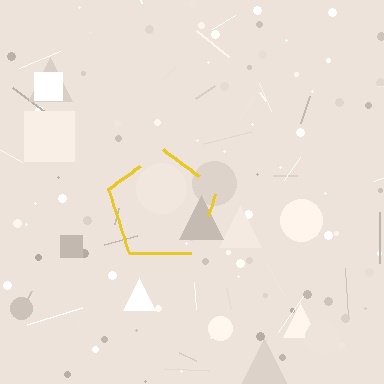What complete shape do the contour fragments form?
The contour fragments form a pentagon.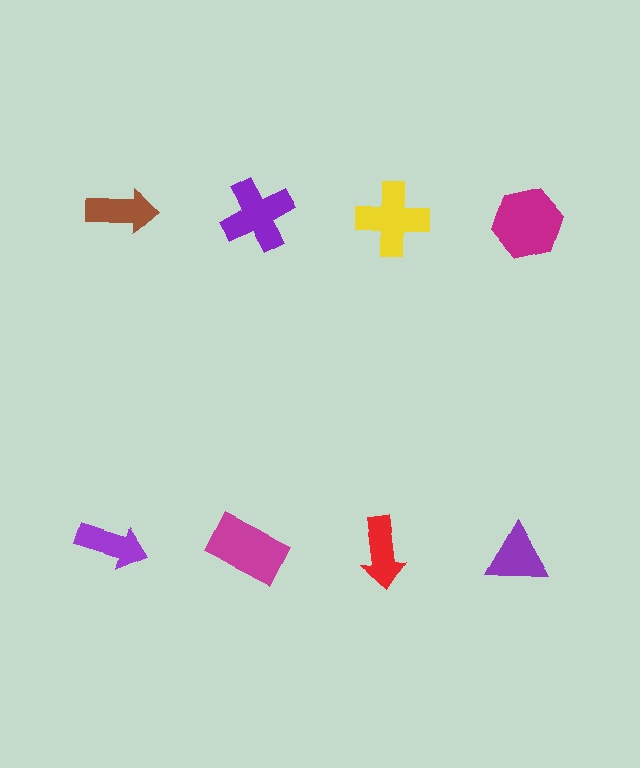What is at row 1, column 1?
A brown arrow.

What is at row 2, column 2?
A magenta rectangle.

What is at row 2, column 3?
A red arrow.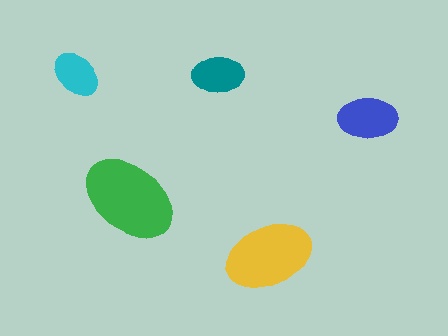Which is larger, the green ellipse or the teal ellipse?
The green one.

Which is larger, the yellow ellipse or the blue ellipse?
The yellow one.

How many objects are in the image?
There are 5 objects in the image.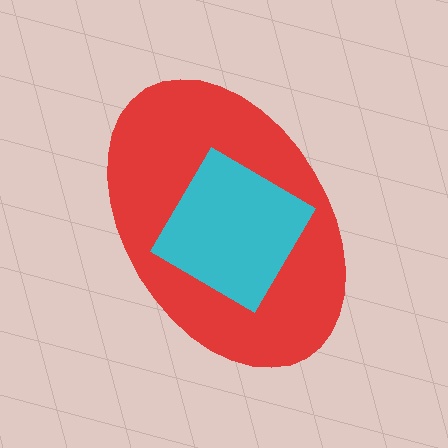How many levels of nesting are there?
2.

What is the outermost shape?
The red ellipse.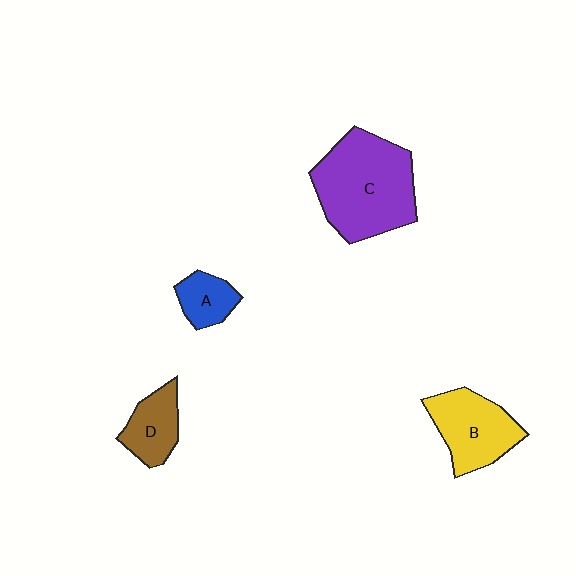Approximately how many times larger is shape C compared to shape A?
Approximately 3.4 times.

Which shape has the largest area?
Shape C (purple).